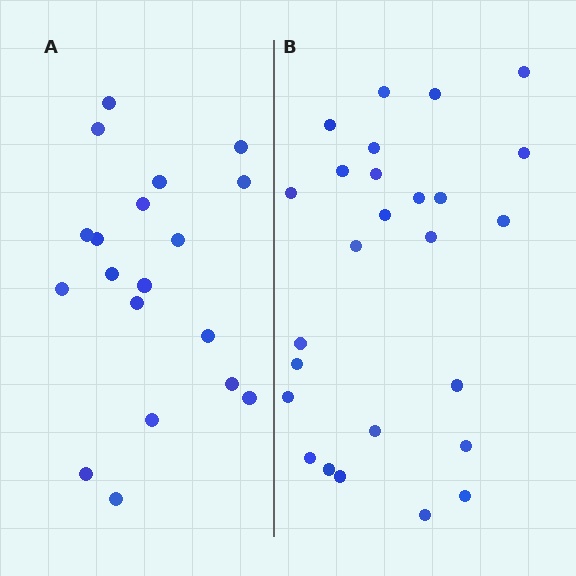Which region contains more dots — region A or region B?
Region B (the right region) has more dots.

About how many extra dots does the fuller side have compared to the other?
Region B has roughly 8 or so more dots than region A.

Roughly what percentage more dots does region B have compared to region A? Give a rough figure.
About 35% more.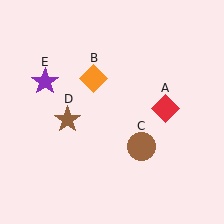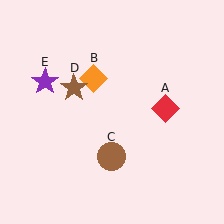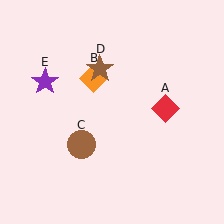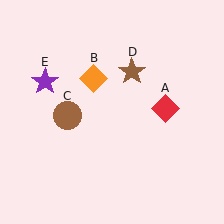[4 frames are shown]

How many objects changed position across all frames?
2 objects changed position: brown circle (object C), brown star (object D).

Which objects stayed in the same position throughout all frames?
Red diamond (object A) and orange diamond (object B) and purple star (object E) remained stationary.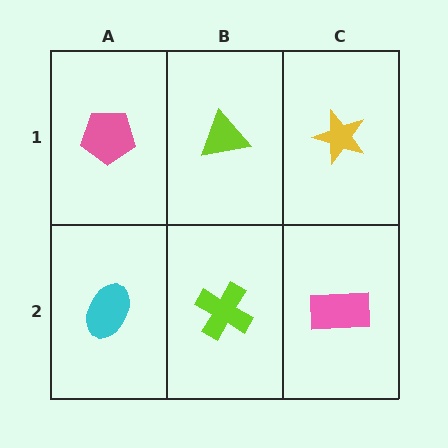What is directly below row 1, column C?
A pink rectangle.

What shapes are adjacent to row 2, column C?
A yellow star (row 1, column C), a lime cross (row 2, column B).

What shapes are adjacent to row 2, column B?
A lime triangle (row 1, column B), a cyan ellipse (row 2, column A), a pink rectangle (row 2, column C).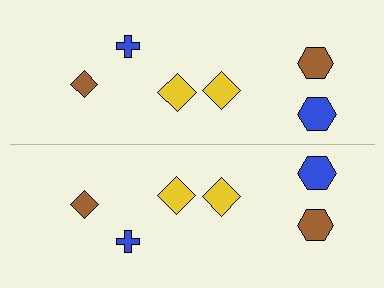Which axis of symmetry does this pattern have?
The pattern has a horizontal axis of symmetry running through the center of the image.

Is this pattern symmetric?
Yes, this pattern has bilateral (reflection) symmetry.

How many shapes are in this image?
There are 12 shapes in this image.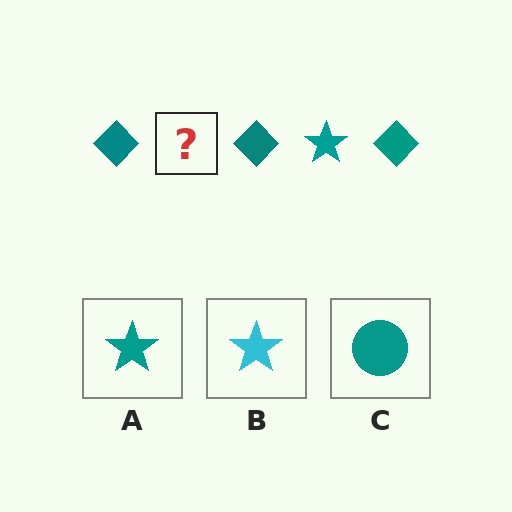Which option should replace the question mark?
Option A.